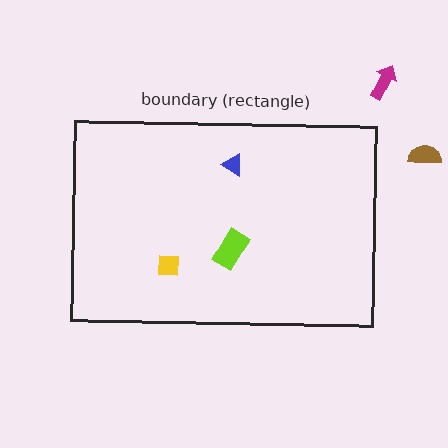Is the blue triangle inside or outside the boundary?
Inside.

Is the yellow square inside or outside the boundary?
Inside.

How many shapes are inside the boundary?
3 inside, 2 outside.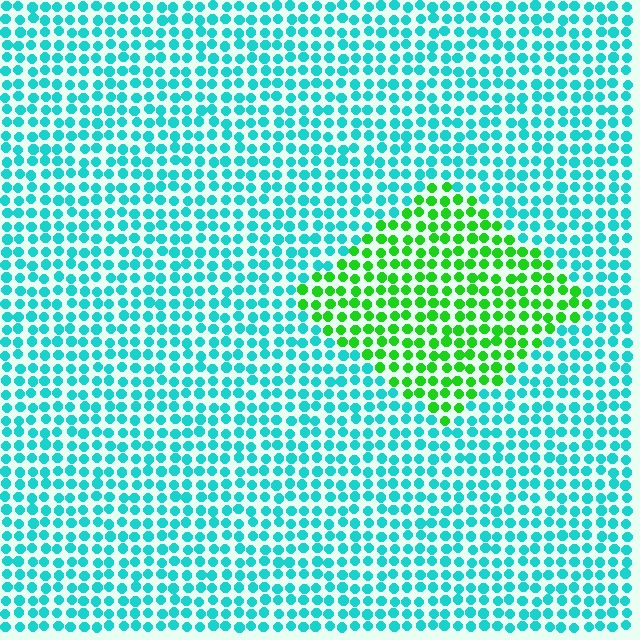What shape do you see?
I see a diamond.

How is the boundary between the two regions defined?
The boundary is defined purely by a slight shift in hue (about 59 degrees). Spacing, size, and orientation are identical on both sides.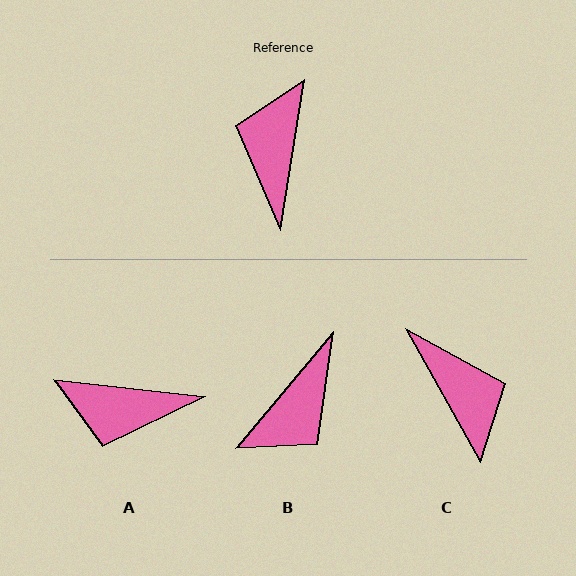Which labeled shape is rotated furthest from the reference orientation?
B, about 149 degrees away.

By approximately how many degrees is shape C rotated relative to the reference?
Approximately 142 degrees clockwise.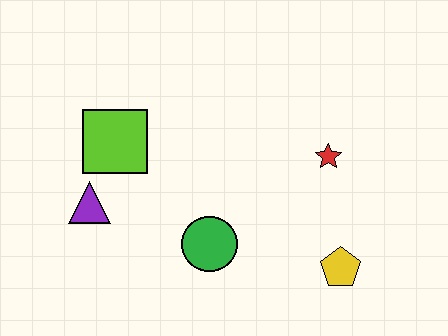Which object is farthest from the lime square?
The yellow pentagon is farthest from the lime square.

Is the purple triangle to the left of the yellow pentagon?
Yes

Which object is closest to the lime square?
The purple triangle is closest to the lime square.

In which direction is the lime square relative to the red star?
The lime square is to the left of the red star.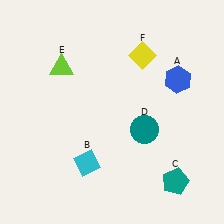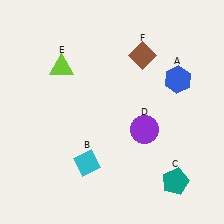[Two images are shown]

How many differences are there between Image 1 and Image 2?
There are 2 differences between the two images.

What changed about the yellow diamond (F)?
In Image 1, F is yellow. In Image 2, it changed to brown.